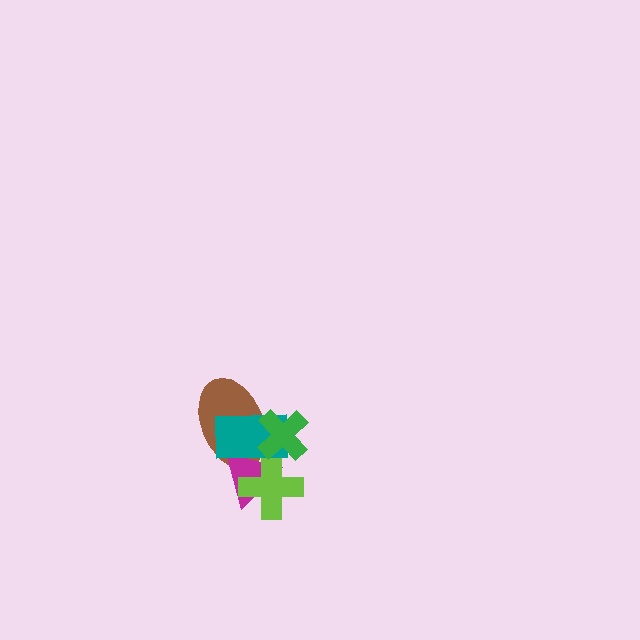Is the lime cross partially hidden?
Yes, it is partially covered by another shape.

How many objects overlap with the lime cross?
3 objects overlap with the lime cross.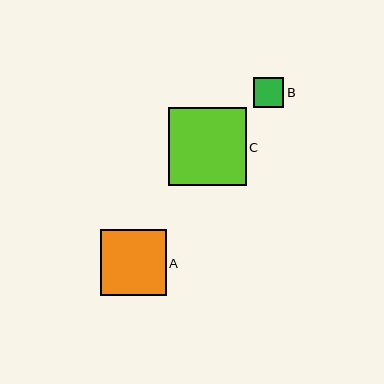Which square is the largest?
Square C is the largest with a size of approximately 77 pixels.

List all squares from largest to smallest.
From largest to smallest: C, A, B.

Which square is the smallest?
Square B is the smallest with a size of approximately 30 pixels.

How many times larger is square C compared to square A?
Square C is approximately 1.2 times the size of square A.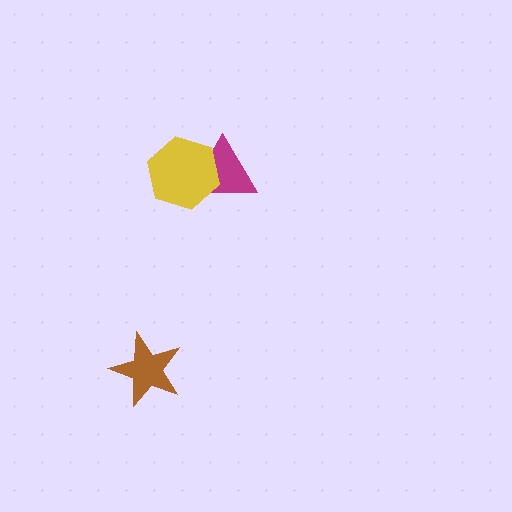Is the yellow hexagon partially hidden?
No, no other shape covers it.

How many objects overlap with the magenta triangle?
1 object overlaps with the magenta triangle.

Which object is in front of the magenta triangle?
The yellow hexagon is in front of the magenta triangle.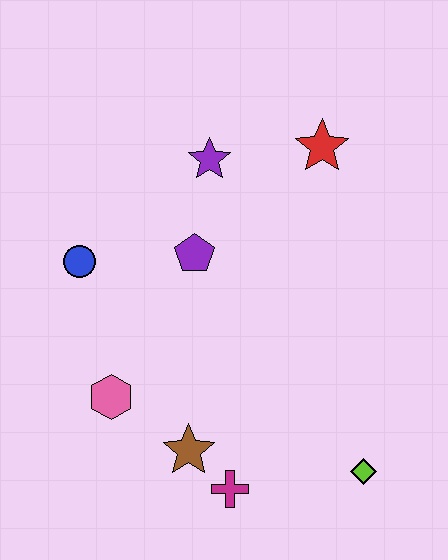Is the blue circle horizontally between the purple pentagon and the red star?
No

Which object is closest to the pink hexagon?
The brown star is closest to the pink hexagon.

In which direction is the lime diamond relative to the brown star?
The lime diamond is to the right of the brown star.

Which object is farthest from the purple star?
The lime diamond is farthest from the purple star.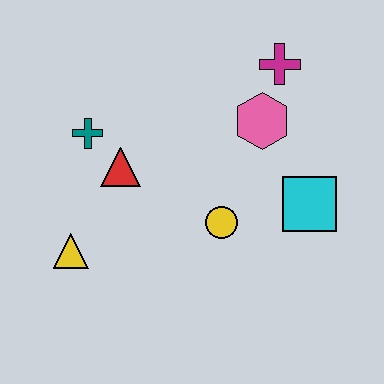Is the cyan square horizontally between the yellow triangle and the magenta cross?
No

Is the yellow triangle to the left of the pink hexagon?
Yes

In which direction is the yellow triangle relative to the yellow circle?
The yellow triangle is to the left of the yellow circle.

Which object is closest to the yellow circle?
The cyan square is closest to the yellow circle.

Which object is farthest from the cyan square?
The yellow triangle is farthest from the cyan square.